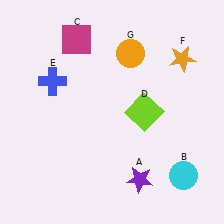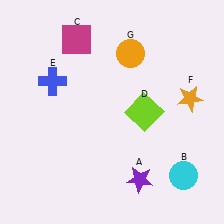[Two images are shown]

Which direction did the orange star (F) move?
The orange star (F) moved down.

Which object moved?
The orange star (F) moved down.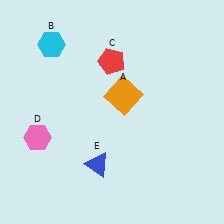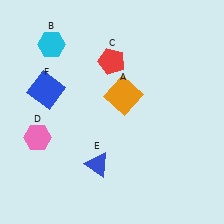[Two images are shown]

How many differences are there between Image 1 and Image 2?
There is 1 difference between the two images.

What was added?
A blue square (F) was added in Image 2.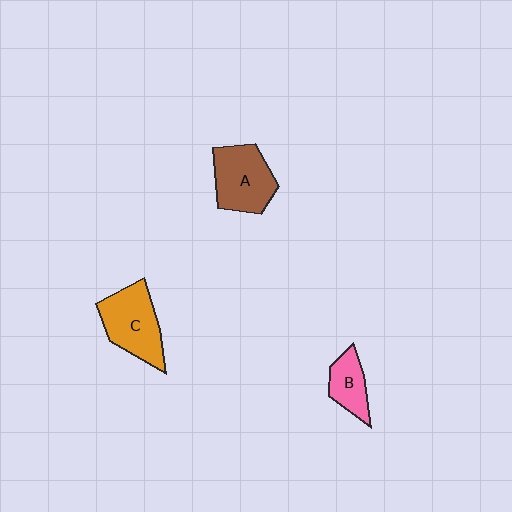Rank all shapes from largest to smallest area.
From largest to smallest: C (orange), A (brown), B (pink).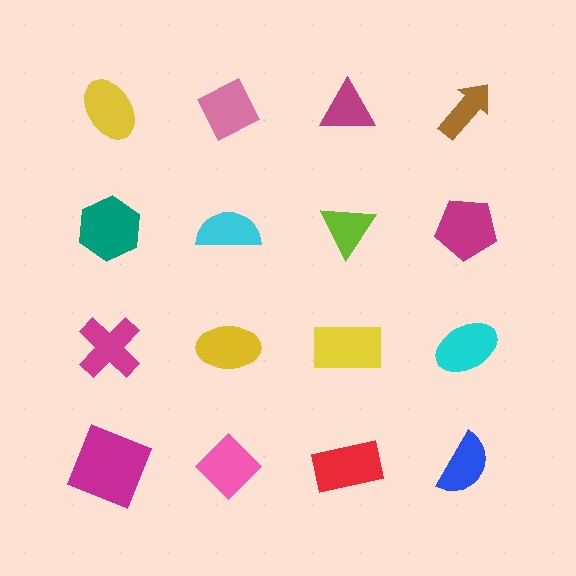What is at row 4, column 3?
A red rectangle.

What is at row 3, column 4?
A cyan ellipse.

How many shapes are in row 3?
4 shapes.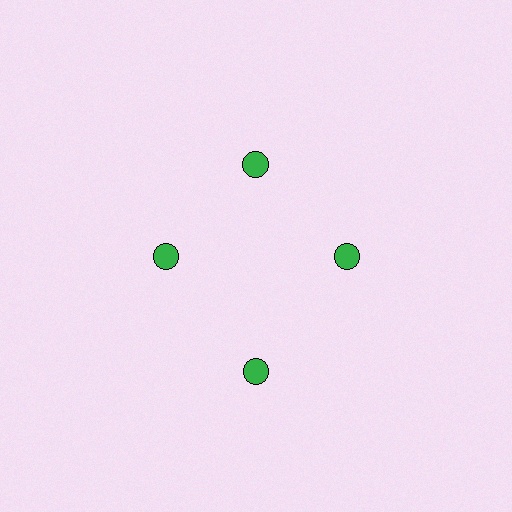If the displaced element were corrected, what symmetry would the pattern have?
It would have 4-fold rotational symmetry — the pattern would map onto itself every 90 degrees.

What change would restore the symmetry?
The symmetry would be restored by moving it inward, back onto the ring so that all 4 circles sit at equal angles and equal distance from the center.